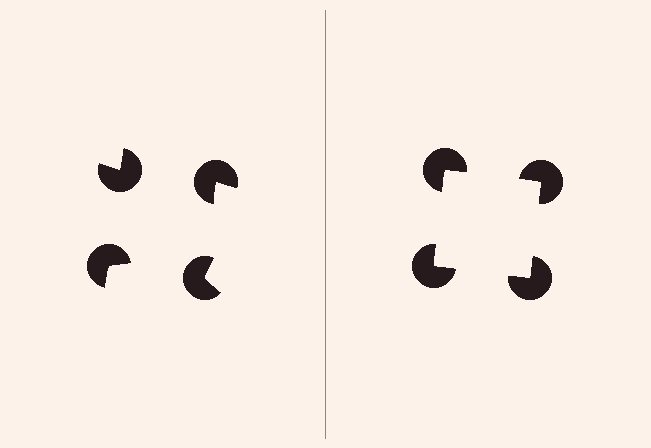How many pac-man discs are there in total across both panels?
8 — 4 on each side.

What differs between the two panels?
The pac-man discs are positioned identically on both sides; only the wedge orientations differ. On the right they align to a square; on the left they are misaligned.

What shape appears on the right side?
An illusory square.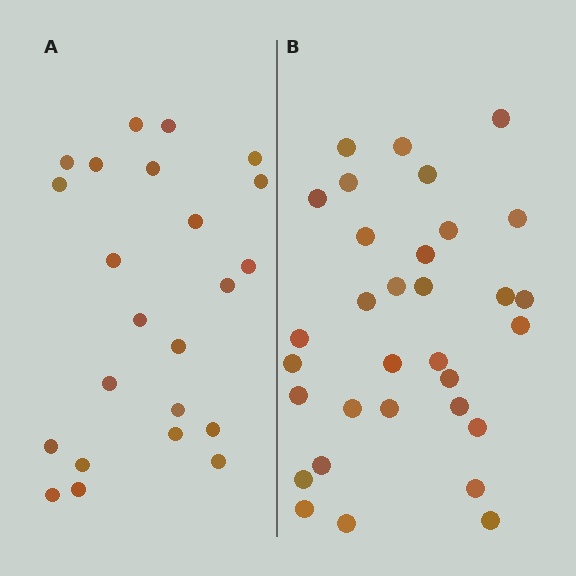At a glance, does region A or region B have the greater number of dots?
Region B (the right region) has more dots.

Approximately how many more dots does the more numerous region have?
Region B has roughly 8 or so more dots than region A.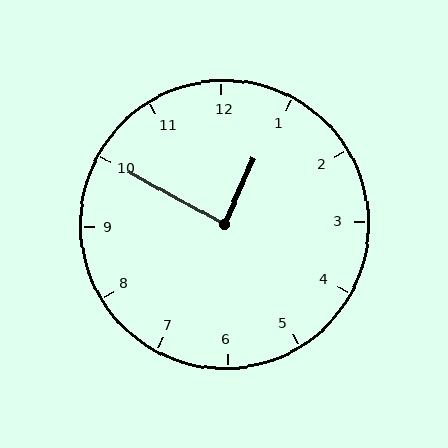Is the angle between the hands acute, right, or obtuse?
It is right.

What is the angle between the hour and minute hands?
Approximately 85 degrees.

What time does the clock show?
12:50.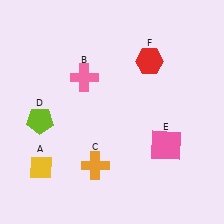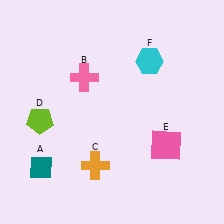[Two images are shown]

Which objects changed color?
A changed from yellow to teal. F changed from red to cyan.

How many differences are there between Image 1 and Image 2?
There are 2 differences between the two images.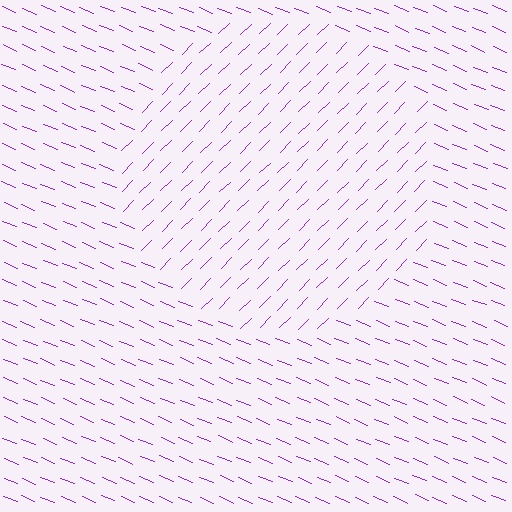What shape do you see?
I see a circle.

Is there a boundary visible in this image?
Yes, there is a texture boundary formed by a change in line orientation.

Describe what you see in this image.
The image is filled with small purple line segments. A circle region in the image has lines oriented differently from the surrounding lines, creating a visible texture boundary.